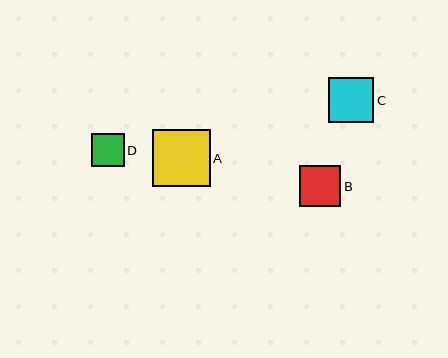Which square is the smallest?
Square D is the smallest with a size of approximately 33 pixels.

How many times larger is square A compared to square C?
Square A is approximately 1.3 times the size of square C.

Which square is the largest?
Square A is the largest with a size of approximately 58 pixels.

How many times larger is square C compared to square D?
Square C is approximately 1.4 times the size of square D.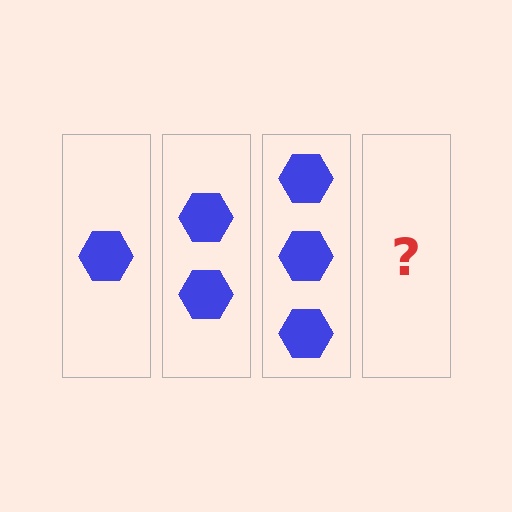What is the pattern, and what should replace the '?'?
The pattern is that each step adds one more hexagon. The '?' should be 4 hexagons.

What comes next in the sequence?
The next element should be 4 hexagons.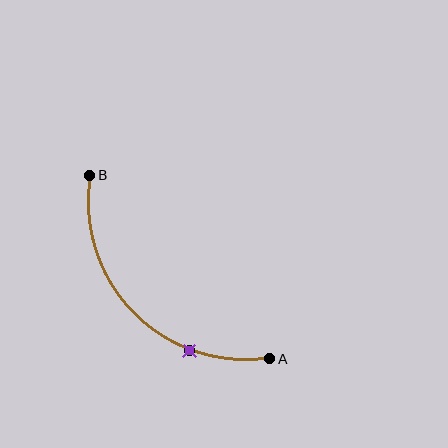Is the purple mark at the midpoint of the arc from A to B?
No. The purple mark lies on the arc but is closer to endpoint A. The arc midpoint would be at the point on the curve equidistant along the arc from both A and B.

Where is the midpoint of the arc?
The arc midpoint is the point on the curve farthest from the straight line joining A and B. It sits below and to the left of that line.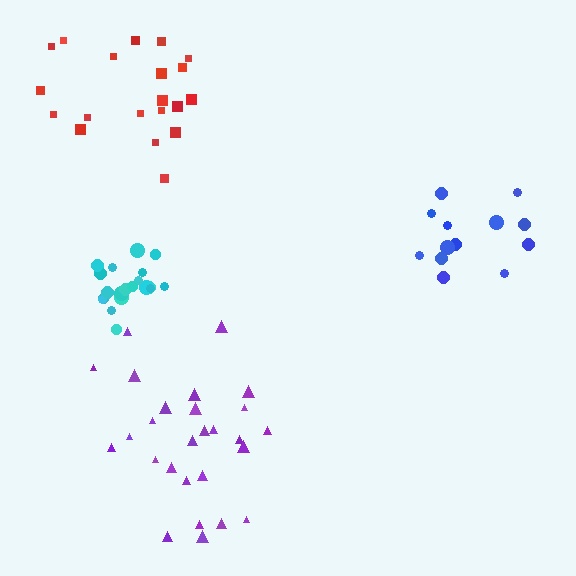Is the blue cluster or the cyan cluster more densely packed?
Cyan.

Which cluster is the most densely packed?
Cyan.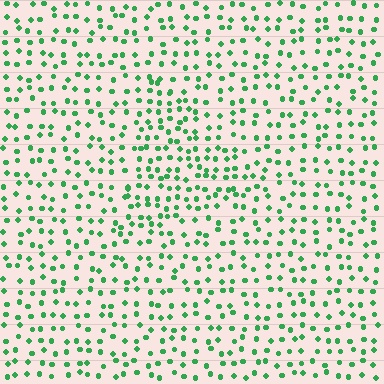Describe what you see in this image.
The image contains small green elements arranged at two different densities. A triangle-shaped region is visible where the elements are more densely packed than the surrounding area.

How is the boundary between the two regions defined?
The boundary is defined by a change in element density (approximately 1.5x ratio). All elements are the same color, size, and shape.